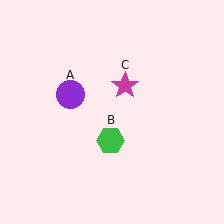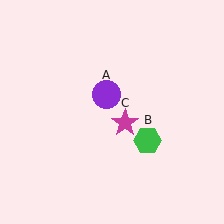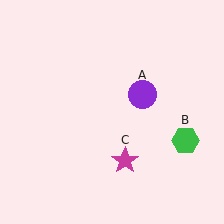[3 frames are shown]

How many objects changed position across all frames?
3 objects changed position: purple circle (object A), green hexagon (object B), magenta star (object C).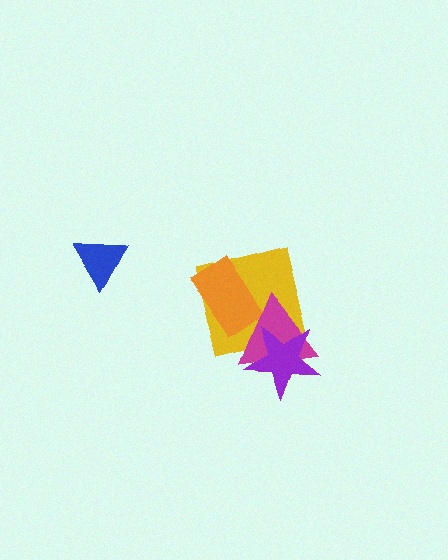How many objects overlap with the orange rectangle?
2 objects overlap with the orange rectangle.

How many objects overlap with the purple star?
2 objects overlap with the purple star.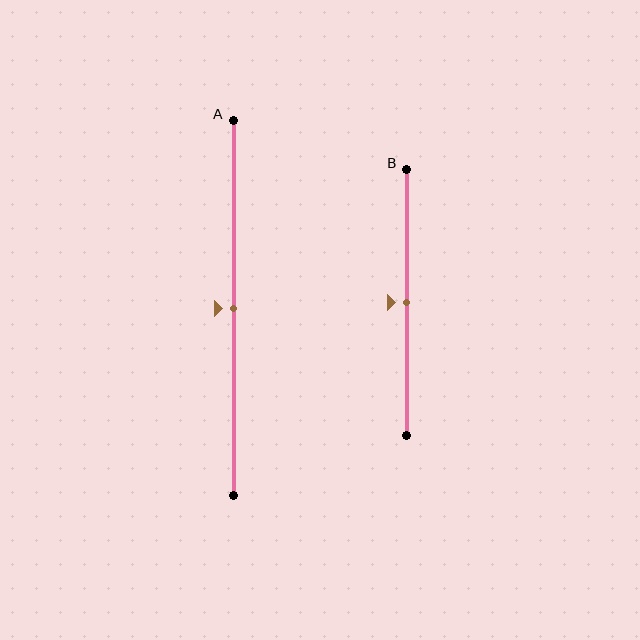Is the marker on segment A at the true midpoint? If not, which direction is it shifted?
Yes, the marker on segment A is at the true midpoint.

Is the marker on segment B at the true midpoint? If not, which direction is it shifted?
Yes, the marker on segment B is at the true midpoint.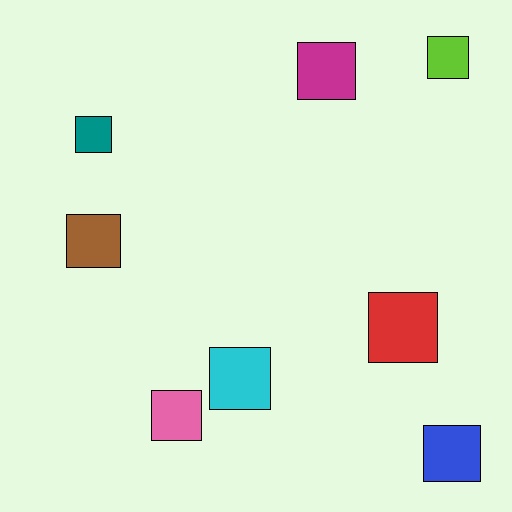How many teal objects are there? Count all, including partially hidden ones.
There is 1 teal object.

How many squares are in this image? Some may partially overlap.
There are 8 squares.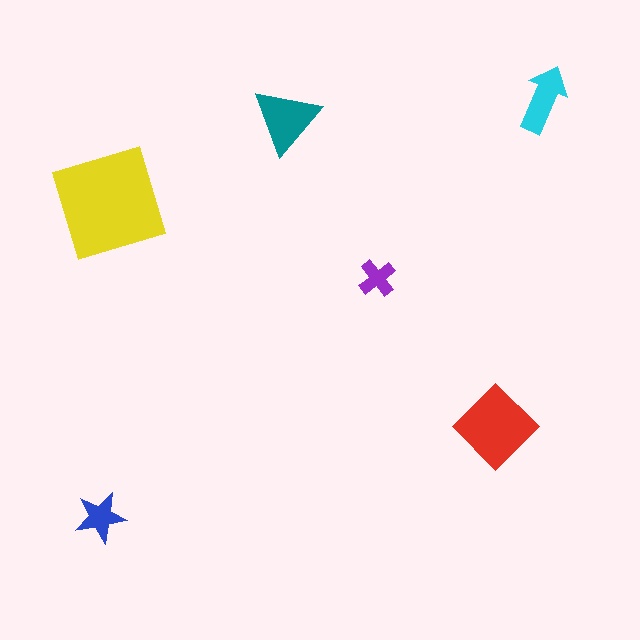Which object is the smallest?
The purple cross.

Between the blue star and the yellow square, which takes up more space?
The yellow square.